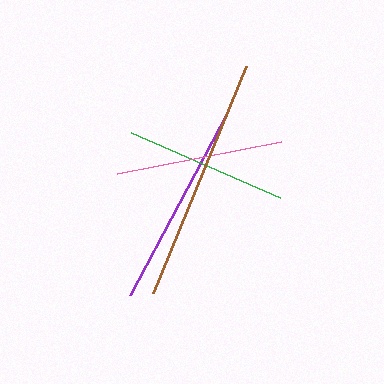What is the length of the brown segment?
The brown segment is approximately 244 pixels long.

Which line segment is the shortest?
The green line is the shortest at approximately 162 pixels.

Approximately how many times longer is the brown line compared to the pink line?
The brown line is approximately 1.5 times the length of the pink line.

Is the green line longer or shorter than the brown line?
The brown line is longer than the green line.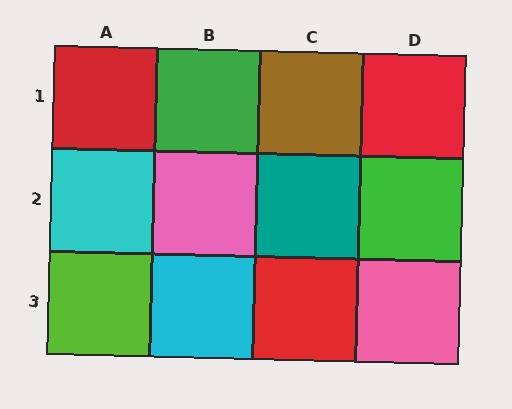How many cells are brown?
1 cell is brown.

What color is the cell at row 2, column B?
Pink.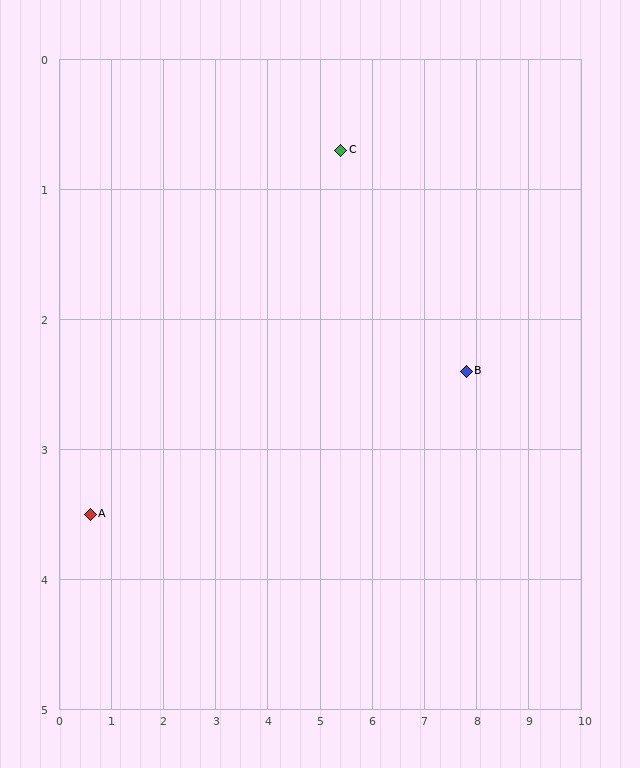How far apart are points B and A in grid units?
Points B and A are about 7.3 grid units apart.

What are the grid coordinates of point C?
Point C is at approximately (5.4, 0.7).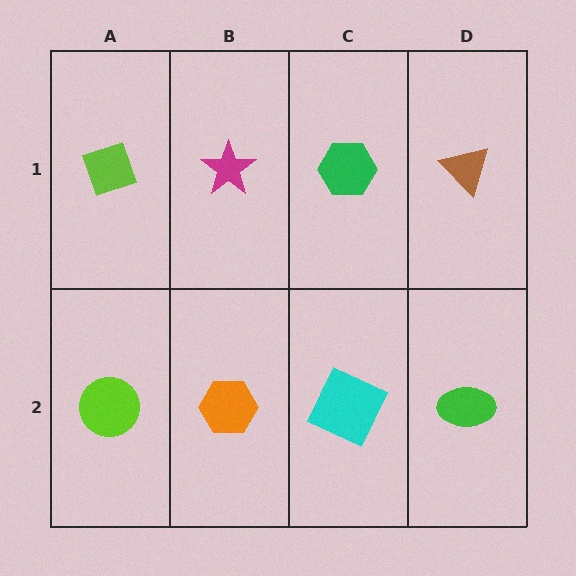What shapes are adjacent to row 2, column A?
A lime diamond (row 1, column A), an orange hexagon (row 2, column B).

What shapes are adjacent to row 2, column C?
A green hexagon (row 1, column C), an orange hexagon (row 2, column B), a green ellipse (row 2, column D).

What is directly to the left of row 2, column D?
A cyan square.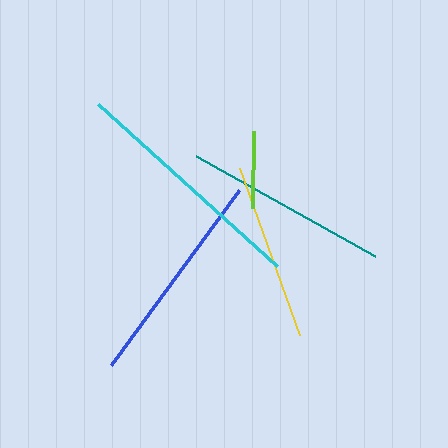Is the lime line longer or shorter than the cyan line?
The cyan line is longer than the lime line.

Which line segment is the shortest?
The lime line is the shortest at approximately 77 pixels.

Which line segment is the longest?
The cyan line is the longest at approximately 241 pixels.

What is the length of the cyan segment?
The cyan segment is approximately 241 pixels long.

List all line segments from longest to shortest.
From longest to shortest: cyan, blue, teal, yellow, lime.